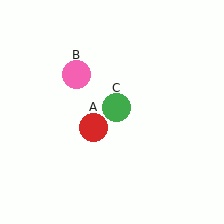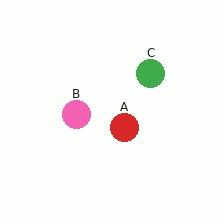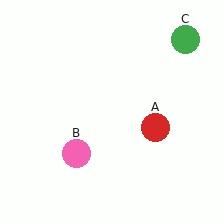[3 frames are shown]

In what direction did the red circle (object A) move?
The red circle (object A) moved right.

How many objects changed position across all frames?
3 objects changed position: red circle (object A), pink circle (object B), green circle (object C).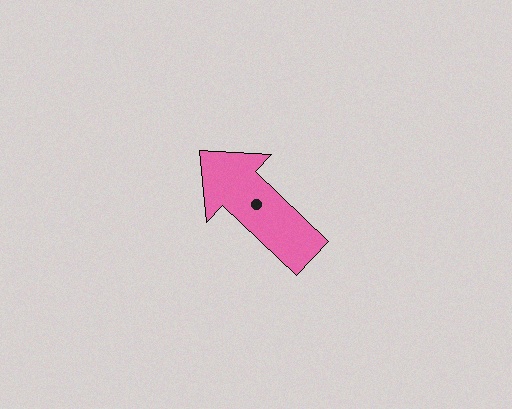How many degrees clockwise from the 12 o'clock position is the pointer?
Approximately 314 degrees.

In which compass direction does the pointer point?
Northwest.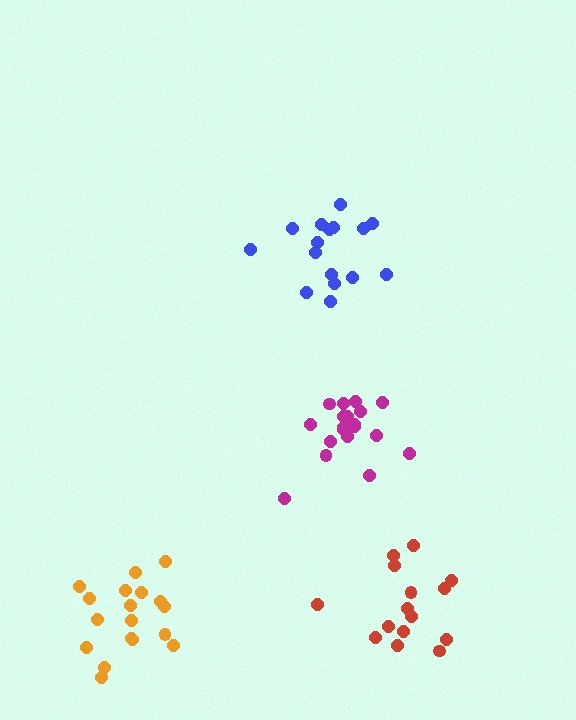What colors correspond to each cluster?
The clusters are colored: red, blue, magenta, orange.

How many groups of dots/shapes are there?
There are 4 groups.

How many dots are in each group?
Group 1: 15 dots, Group 2: 16 dots, Group 3: 19 dots, Group 4: 18 dots (68 total).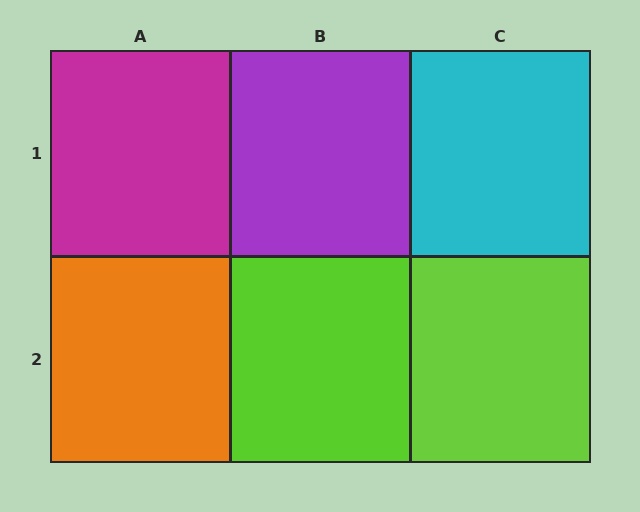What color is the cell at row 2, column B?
Lime.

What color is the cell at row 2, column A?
Orange.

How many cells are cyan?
1 cell is cyan.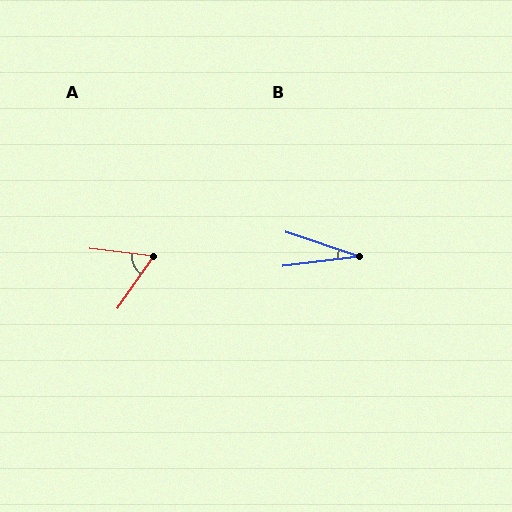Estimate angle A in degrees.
Approximately 62 degrees.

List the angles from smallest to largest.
B (25°), A (62°).